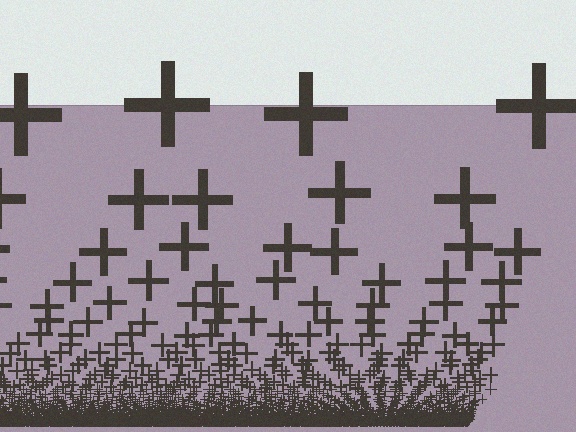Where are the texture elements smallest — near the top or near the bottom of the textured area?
Near the bottom.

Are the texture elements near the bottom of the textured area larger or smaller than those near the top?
Smaller. The gradient is inverted — elements near the bottom are smaller and denser.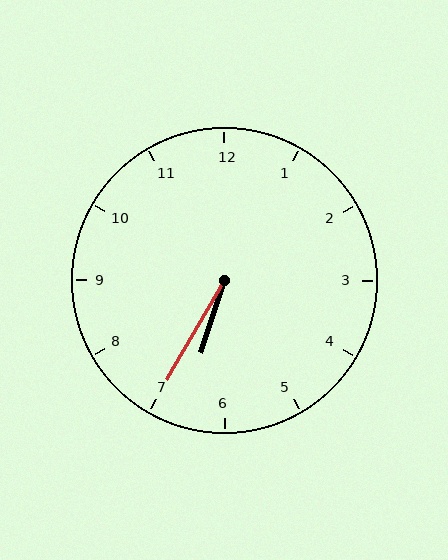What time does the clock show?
6:35.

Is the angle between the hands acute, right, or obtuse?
It is acute.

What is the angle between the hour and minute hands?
Approximately 12 degrees.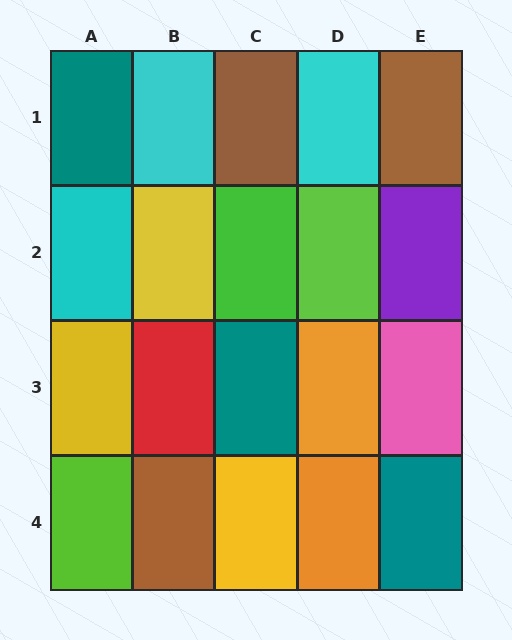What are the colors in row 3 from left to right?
Yellow, red, teal, orange, pink.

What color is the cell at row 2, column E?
Purple.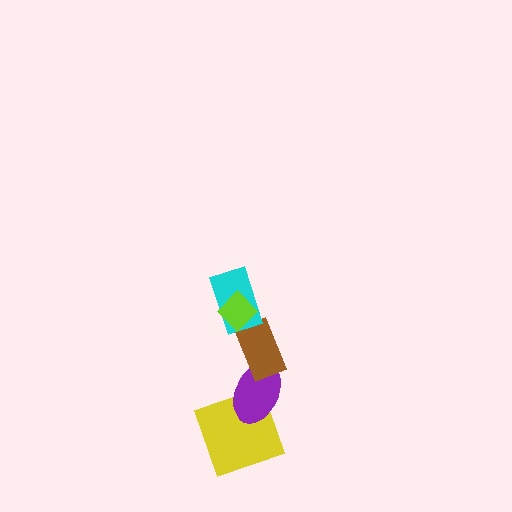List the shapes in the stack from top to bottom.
From top to bottom: the lime diamond, the cyan rectangle, the brown rectangle, the purple ellipse, the yellow square.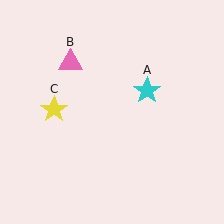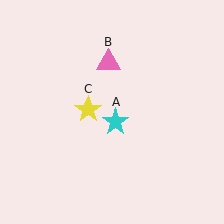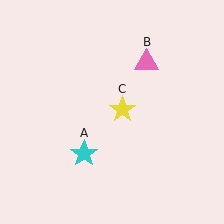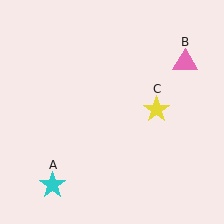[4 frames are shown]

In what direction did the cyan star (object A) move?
The cyan star (object A) moved down and to the left.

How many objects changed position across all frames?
3 objects changed position: cyan star (object A), pink triangle (object B), yellow star (object C).